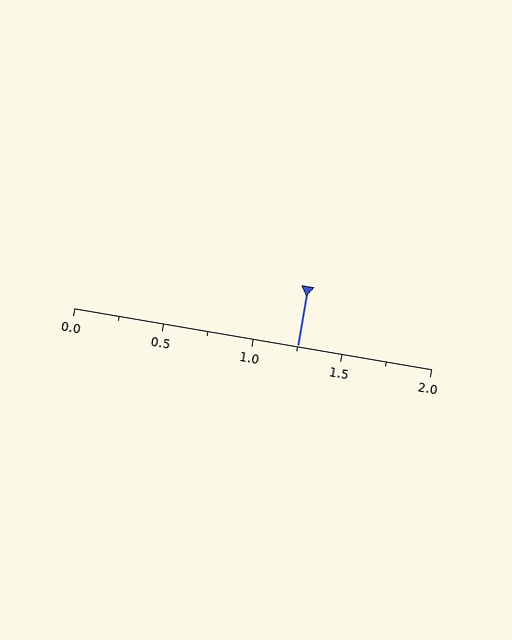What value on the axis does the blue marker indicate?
The marker indicates approximately 1.25.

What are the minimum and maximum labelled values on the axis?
The axis runs from 0.0 to 2.0.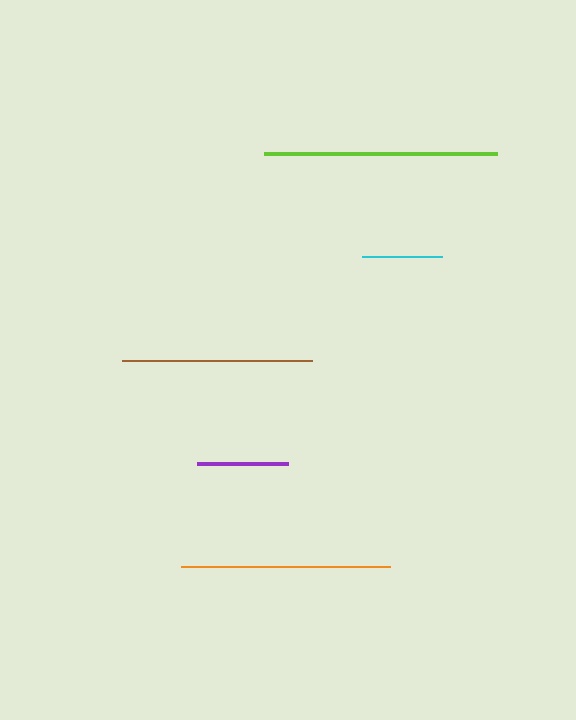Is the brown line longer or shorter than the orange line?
The orange line is longer than the brown line.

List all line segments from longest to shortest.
From longest to shortest: lime, orange, brown, purple, cyan.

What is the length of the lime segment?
The lime segment is approximately 233 pixels long.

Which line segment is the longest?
The lime line is the longest at approximately 233 pixels.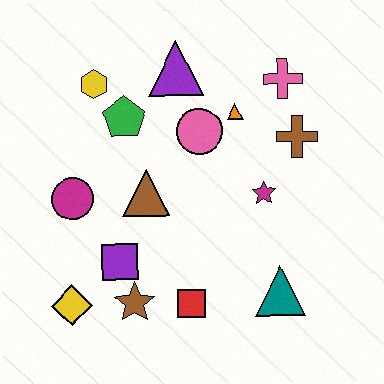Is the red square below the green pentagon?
Yes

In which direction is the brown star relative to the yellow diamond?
The brown star is to the right of the yellow diamond.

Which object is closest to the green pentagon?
The yellow hexagon is closest to the green pentagon.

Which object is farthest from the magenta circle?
The pink cross is farthest from the magenta circle.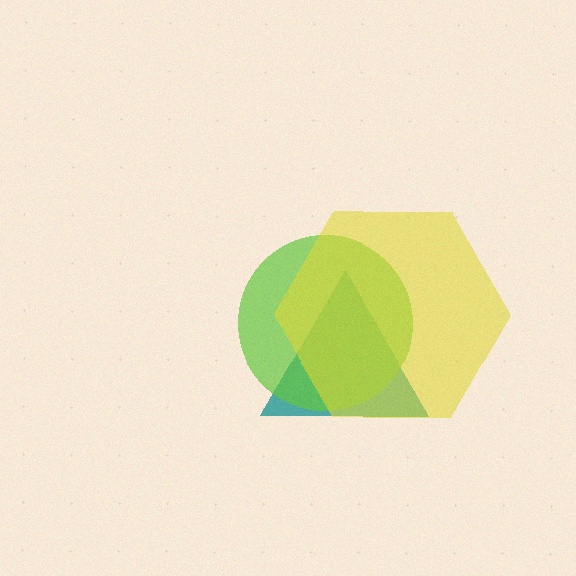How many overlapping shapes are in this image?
There are 3 overlapping shapes in the image.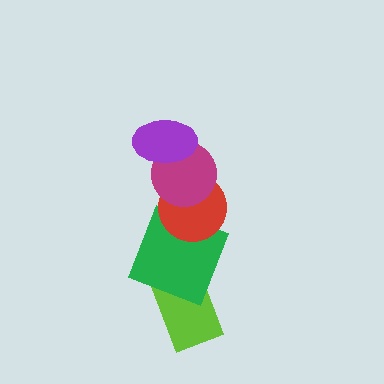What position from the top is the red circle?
The red circle is 3rd from the top.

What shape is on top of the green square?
The red circle is on top of the green square.